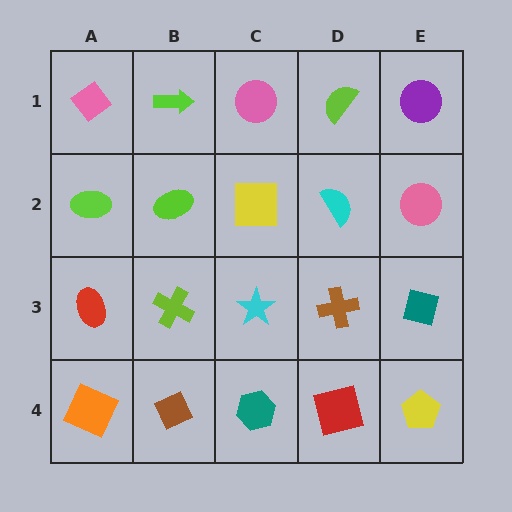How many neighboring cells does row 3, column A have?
3.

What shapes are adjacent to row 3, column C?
A yellow square (row 2, column C), a teal hexagon (row 4, column C), a lime cross (row 3, column B), a brown cross (row 3, column D).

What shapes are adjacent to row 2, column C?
A pink circle (row 1, column C), a cyan star (row 3, column C), a lime ellipse (row 2, column B), a cyan semicircle (row 2, column D).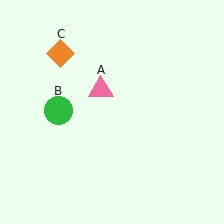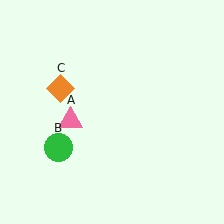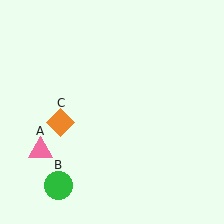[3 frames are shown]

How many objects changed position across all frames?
3 objects changed position: pink triangle (object A), green circle (object B), orange diamond (object C).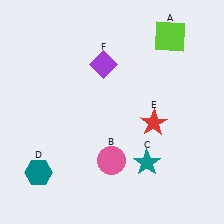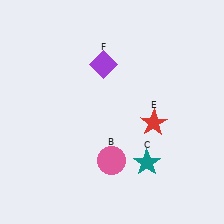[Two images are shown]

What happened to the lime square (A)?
The lime square (A) was removed in Image 2. It was in the top-right area of Image 1.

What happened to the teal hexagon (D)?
The teal hexagon (D) was removed in Image 2. It was in the bottom-left area of Image 1.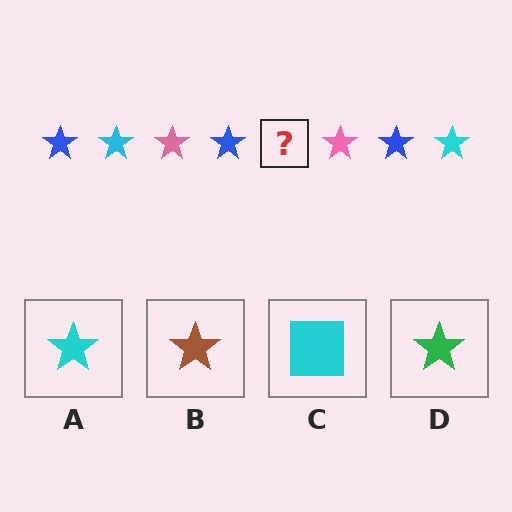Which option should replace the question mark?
Option A.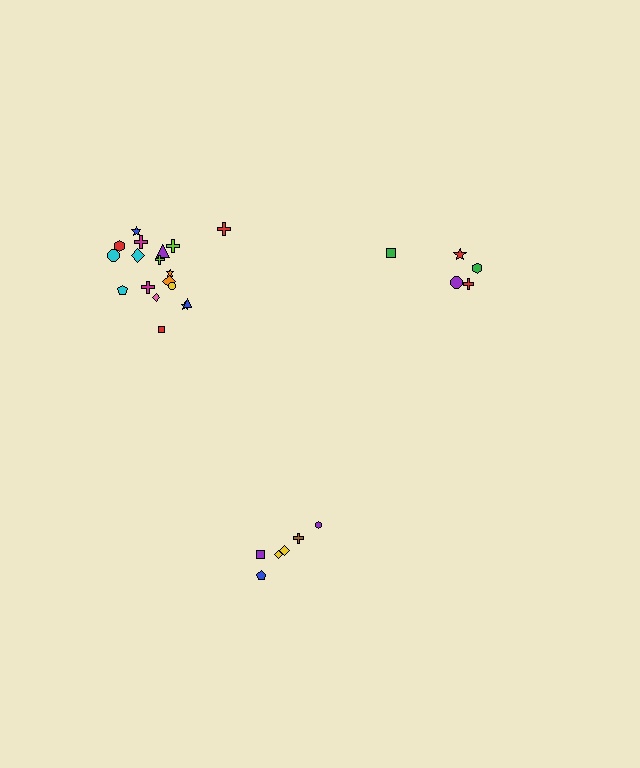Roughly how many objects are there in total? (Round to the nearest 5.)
Roughly 30 objects in total.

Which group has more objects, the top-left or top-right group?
The top-left group.